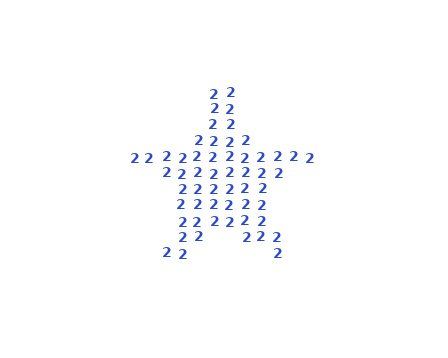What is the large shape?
The large shape is a star.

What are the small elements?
The small elements are digit 2's.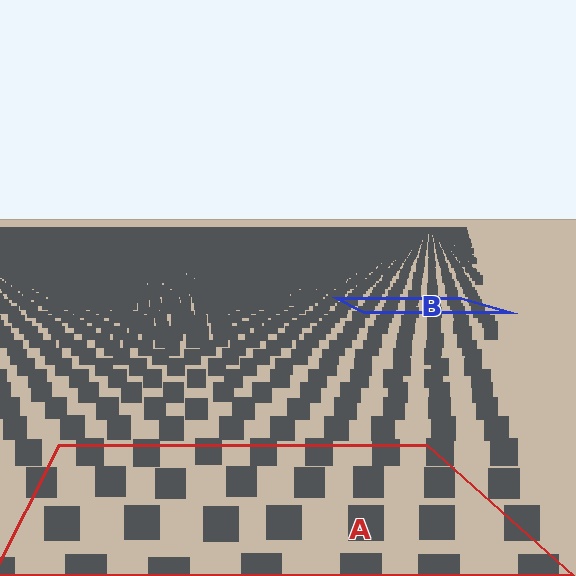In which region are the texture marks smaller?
The texture marks are smaller in region B, because it is farther away.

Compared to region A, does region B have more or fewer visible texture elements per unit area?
Region B has more texture elements per unit area — they are packed more densely because it is farther away.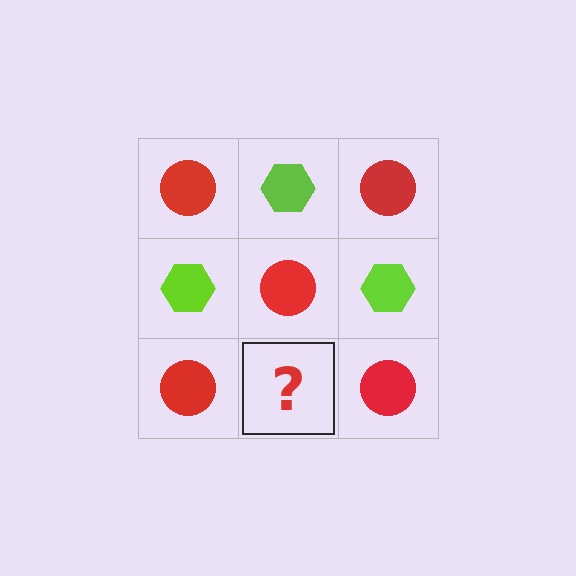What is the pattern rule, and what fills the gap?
The rule is that it alternates red circle and lime hexagon in a checkerboard pattern. The gap should be filled with a lime hexagon.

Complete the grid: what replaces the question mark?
The question mark should be replaced with a lime hexagon.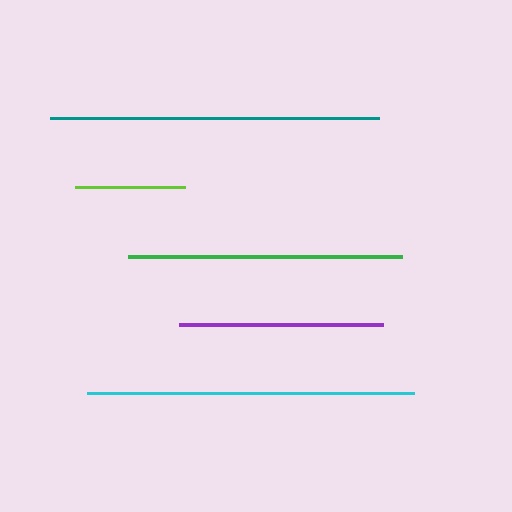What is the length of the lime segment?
The lime segment is approximately 110 pixels long.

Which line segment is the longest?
The teal line is the longest at approximately 329 pixels.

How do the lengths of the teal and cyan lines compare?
The teal and cyan lines are approximately the same length.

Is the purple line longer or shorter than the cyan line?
The cyan line is longer than the purple line.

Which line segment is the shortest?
The lime line is the shortest at approximately 110 pixels.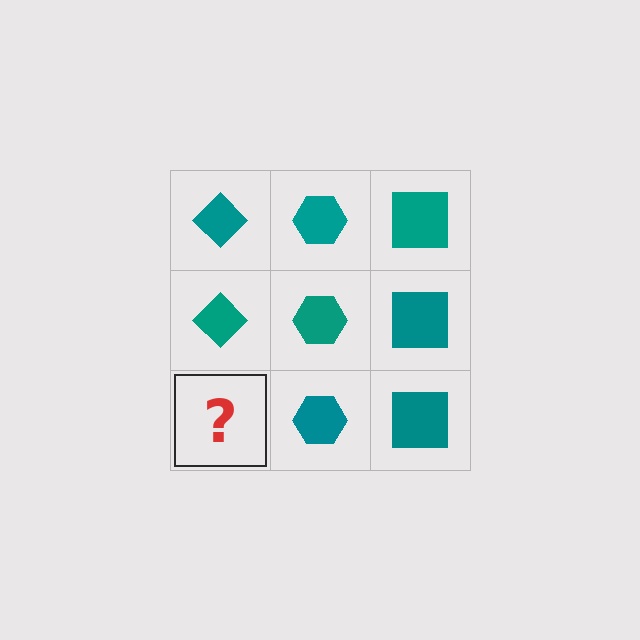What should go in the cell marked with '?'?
The missing cell should contain a teal diamond.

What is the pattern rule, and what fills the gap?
The rule is that each column has a consistent shape. The gap should be filled with a teal diamond.